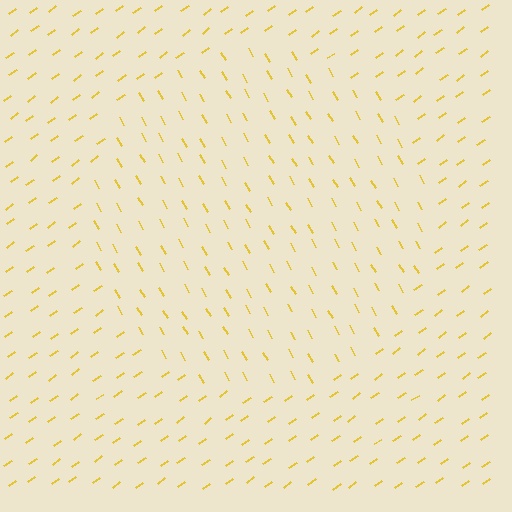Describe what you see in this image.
The image is filled with small yellow line segments. A circle region in the image has lines oriented differently from the surrounding lines, creating a visible texture boundary.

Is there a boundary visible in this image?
Yes, there is a texture boundary formed by a change in line orientation.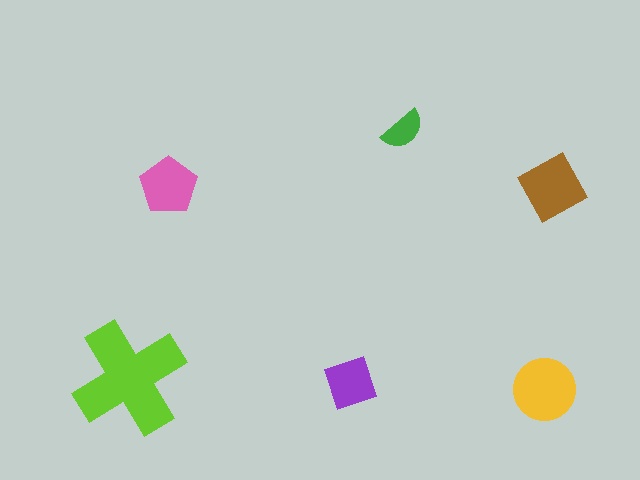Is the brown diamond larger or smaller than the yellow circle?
Smaller.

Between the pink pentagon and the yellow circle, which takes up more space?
The yellow circle.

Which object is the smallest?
The green semicircle.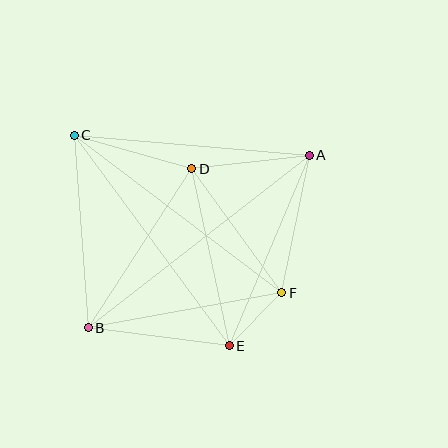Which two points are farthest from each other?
Points A and B are farthest from each other.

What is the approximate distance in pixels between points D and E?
The distance between D and E is approximately 181 pixels.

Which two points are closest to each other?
Points E and F are closest to each other.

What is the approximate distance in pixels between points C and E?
The distance between C and E is approximately 261 pixels.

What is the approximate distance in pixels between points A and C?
The distance between A and C is approximately 236 pixels.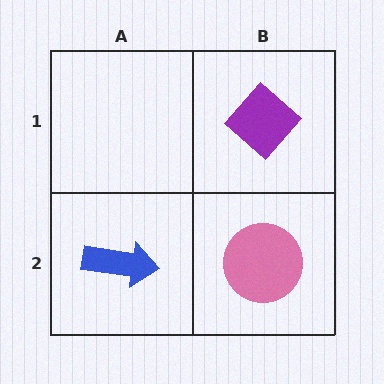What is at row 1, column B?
A purple diamond.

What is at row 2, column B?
A pink circle.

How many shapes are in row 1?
1 shape.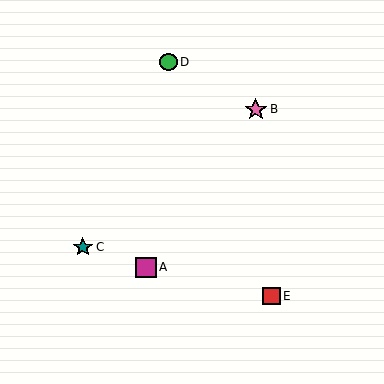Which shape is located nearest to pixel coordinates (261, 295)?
The red square (labeled E) at (272, 296) is nearest to that location.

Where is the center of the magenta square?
The center of the magenta square is at (146, 267).